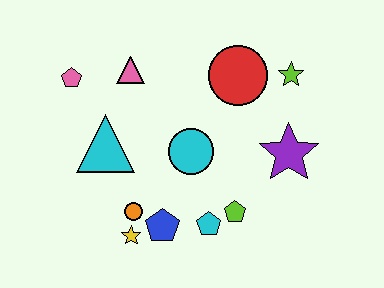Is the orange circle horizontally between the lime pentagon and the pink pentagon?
Yes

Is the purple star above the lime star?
No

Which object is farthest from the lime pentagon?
The pink pentagon is farthest from the lime pentagon.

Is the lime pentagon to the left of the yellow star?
No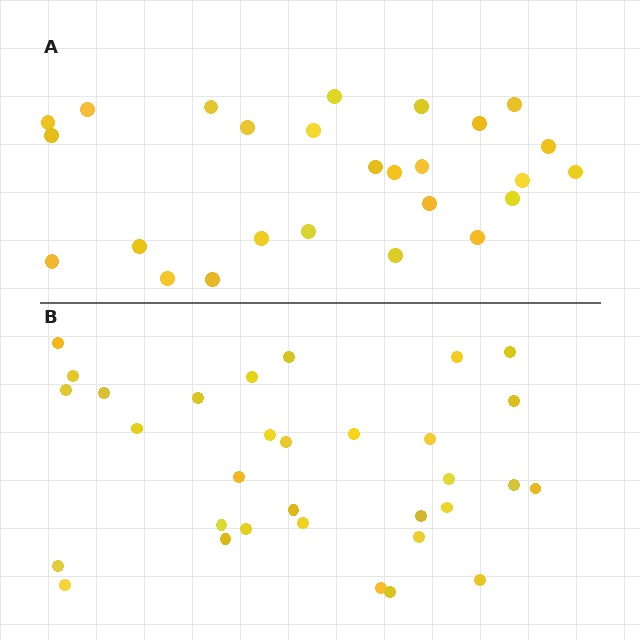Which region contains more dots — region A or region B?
Region B (the bottom region) has more dots.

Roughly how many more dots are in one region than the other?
Region B has about 6 more dots than region A.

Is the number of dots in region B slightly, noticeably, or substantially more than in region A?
Region B has only slightly more — the two regions are fairly close. The ratio is roughly 1.2 to 1.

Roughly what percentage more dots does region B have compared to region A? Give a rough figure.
About 25% more.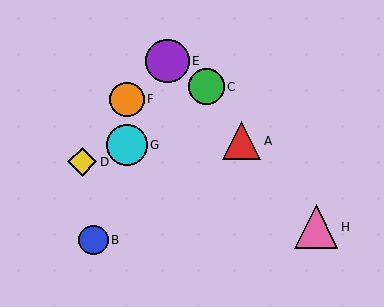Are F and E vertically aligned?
No, F is at x≈127 and E is at x≈167.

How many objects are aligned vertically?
2 objects (F, G) are aligned vertically.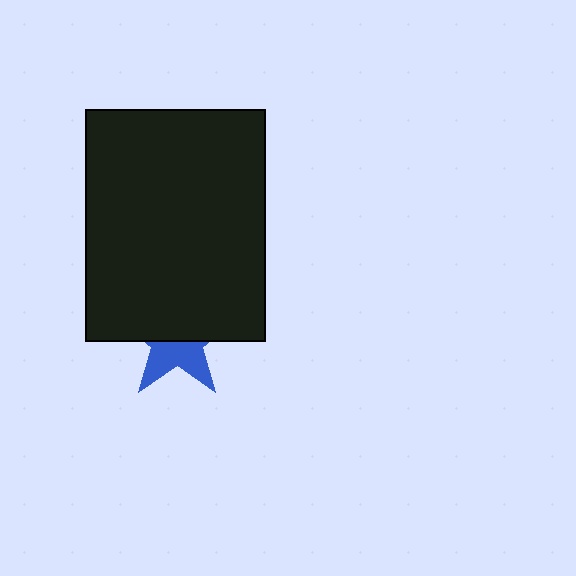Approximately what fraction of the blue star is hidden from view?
Roughly 58% of the blue star is hidden behind the black rectangle.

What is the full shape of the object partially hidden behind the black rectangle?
The partially hidden object is a blue star.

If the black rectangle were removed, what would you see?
You would see the complete blue star.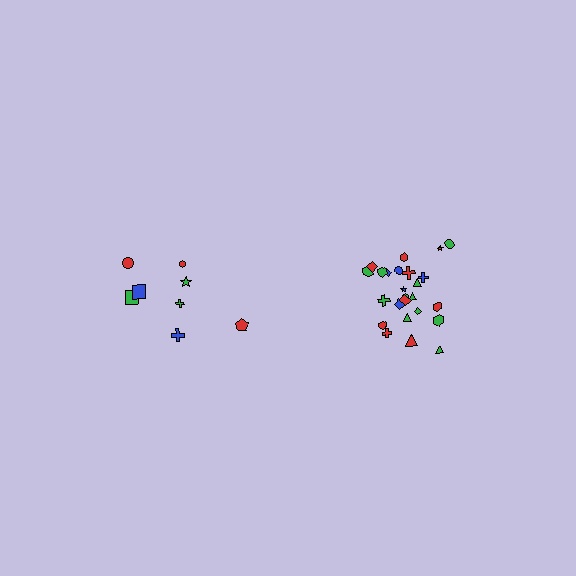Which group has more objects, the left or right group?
The right group.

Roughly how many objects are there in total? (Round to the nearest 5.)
Roughly 35 objects in total.